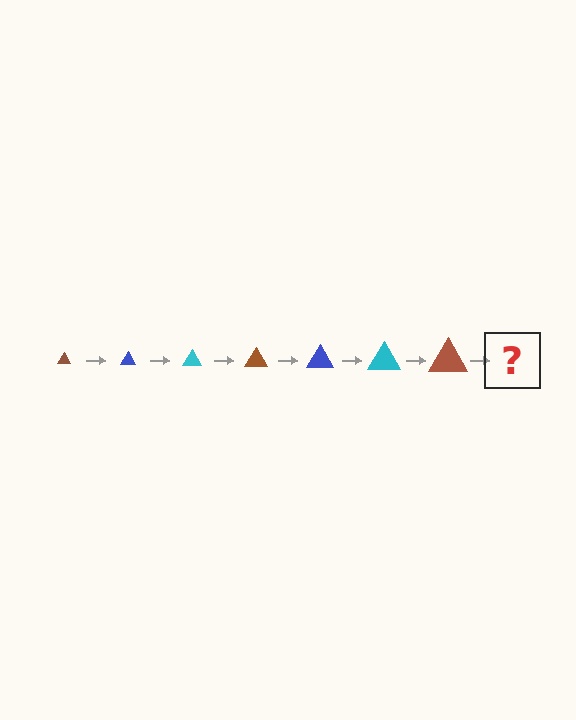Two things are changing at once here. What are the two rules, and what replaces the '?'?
The two rules are that the triangle grows larger each step and the color cycles through brown, blue, and cyan. The '?' should be a blue triangle, larger than the previous one.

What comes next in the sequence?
The next element should be a blue triangle, larger than the previous one.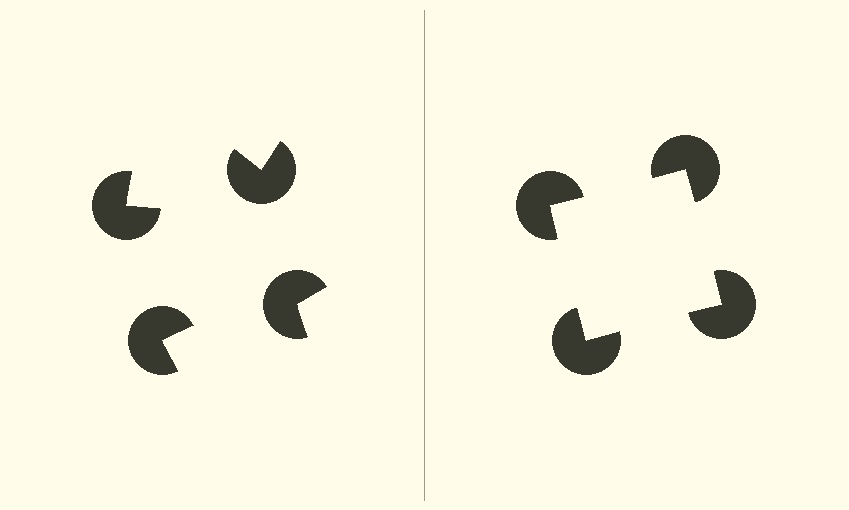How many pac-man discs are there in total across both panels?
8 — 4 on each side.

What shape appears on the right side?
An illusory square.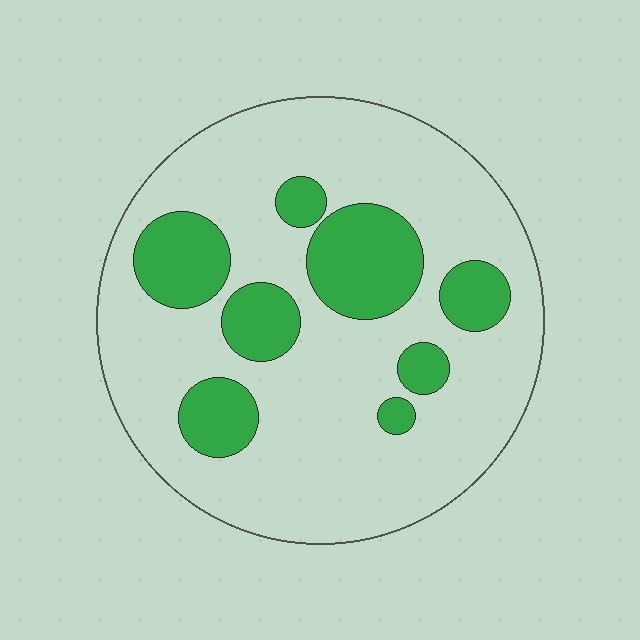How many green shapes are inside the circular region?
8.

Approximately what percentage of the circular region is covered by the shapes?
Approximately 25%.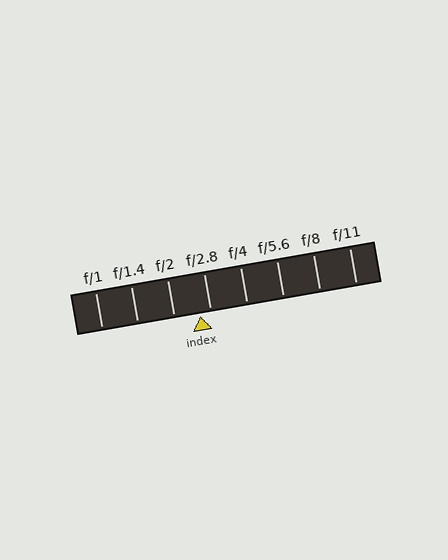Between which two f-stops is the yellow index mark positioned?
The index mark is between f/2 and f/2.8.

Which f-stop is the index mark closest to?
The index mark is closest to f/2.8.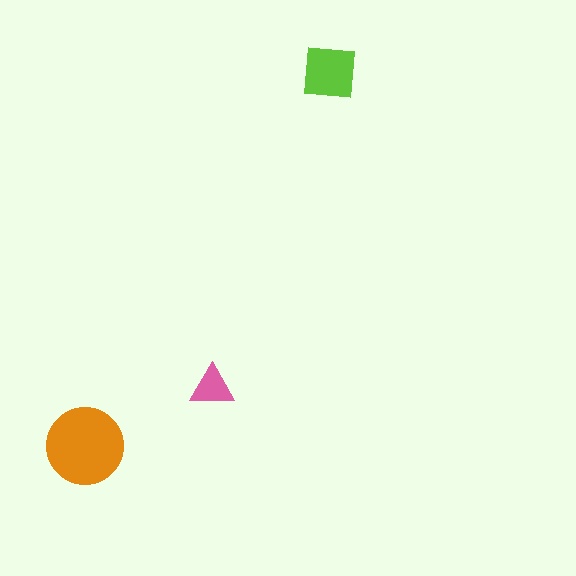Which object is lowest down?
The orange circle is bottommost.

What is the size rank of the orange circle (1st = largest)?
1st.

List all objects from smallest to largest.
The pink triangle, the lime square, the orange circle.